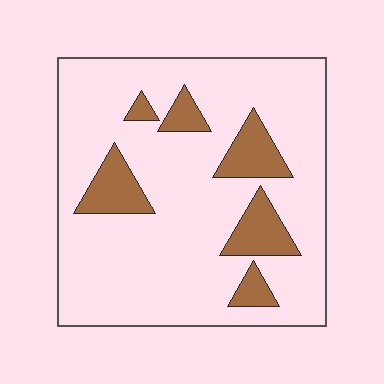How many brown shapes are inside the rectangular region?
6.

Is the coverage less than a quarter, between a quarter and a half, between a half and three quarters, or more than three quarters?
Less than a quarter.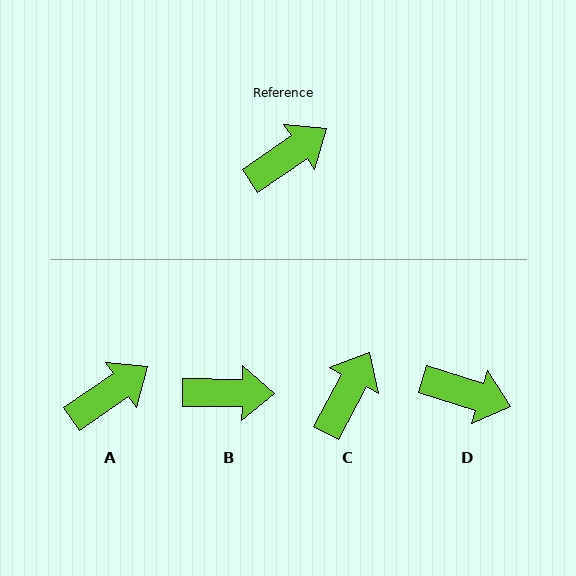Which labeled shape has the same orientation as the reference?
A.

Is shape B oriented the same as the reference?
No, it is off by about 35 degrees.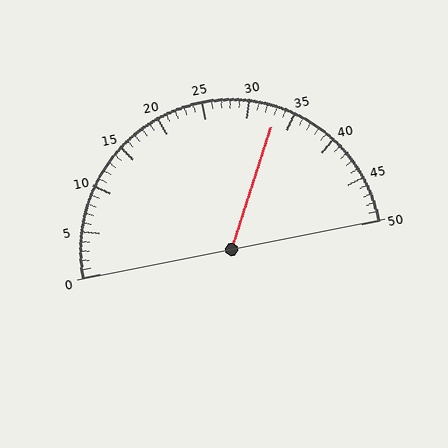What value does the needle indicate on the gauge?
The needle indicates approximately 33.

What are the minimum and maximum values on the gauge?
The gauge ranges from 0 to 50.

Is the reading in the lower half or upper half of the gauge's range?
The reading is in the upper half of the range (0 to 50).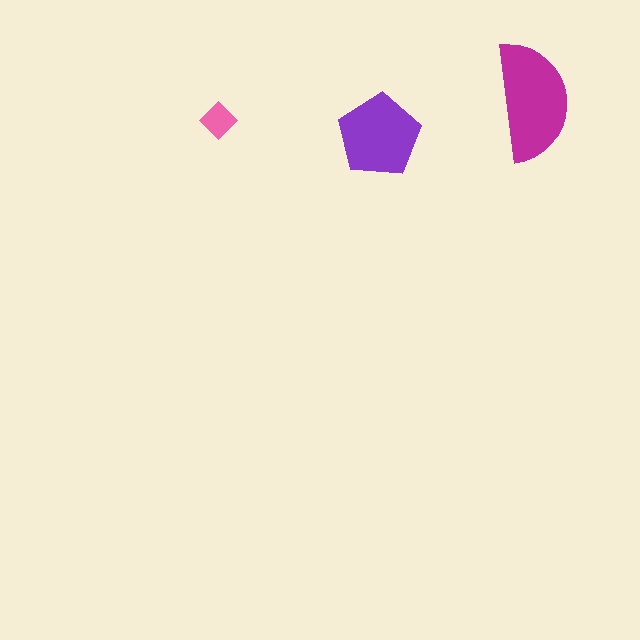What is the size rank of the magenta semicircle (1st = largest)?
1st.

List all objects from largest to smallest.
The magenta semicircle, the purple pentagon, the pink diamond.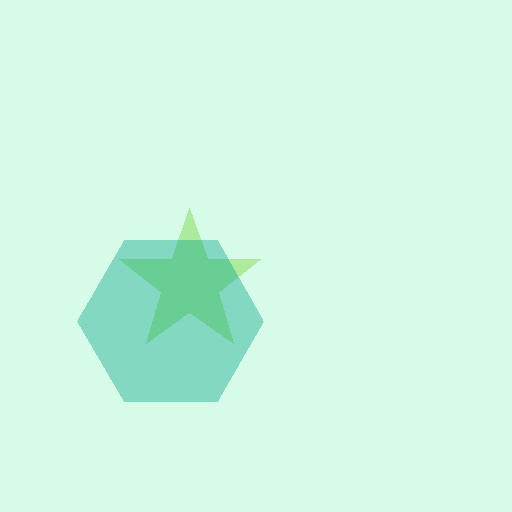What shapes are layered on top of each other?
The layered shapes are: a lime star, a teal hexagon.